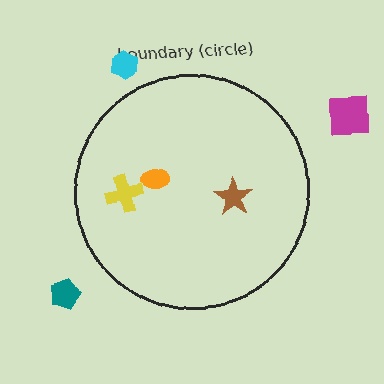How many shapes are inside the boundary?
3 inside, 3 outside.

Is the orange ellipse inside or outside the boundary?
Inside.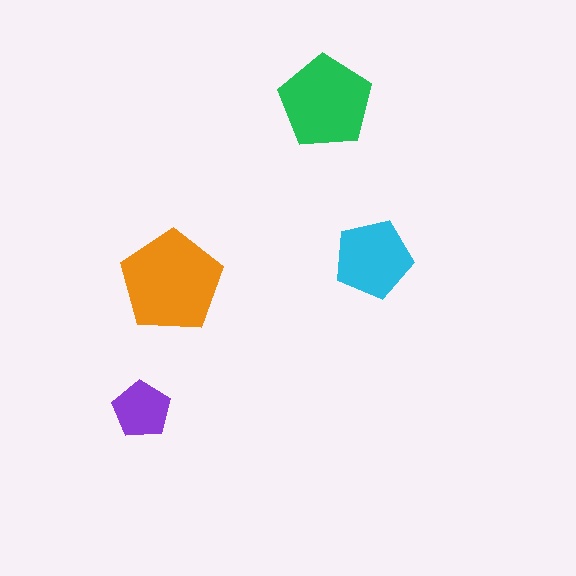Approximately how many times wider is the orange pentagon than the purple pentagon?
About 2 times wider.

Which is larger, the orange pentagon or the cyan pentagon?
The orange one.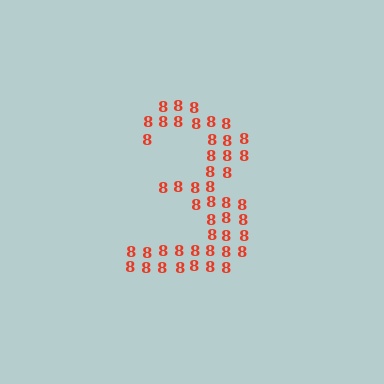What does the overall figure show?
The overall figure shows the digit 3.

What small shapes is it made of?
It is made of small digit 8's.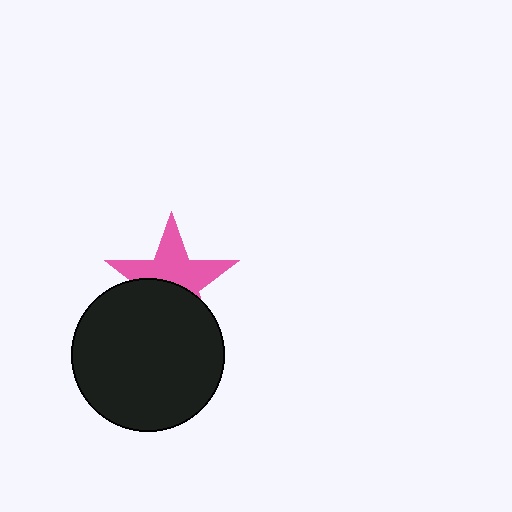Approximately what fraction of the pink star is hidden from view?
Roughly 45% of the pink star is hidden behind the black circle.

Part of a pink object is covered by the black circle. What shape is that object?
It is a star.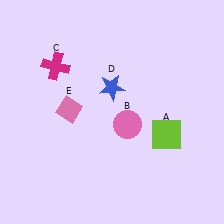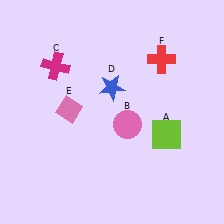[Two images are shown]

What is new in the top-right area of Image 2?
A red cross (F) was added in the top-right area of Image 2.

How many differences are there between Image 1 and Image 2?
There is 1 difference between the two images.